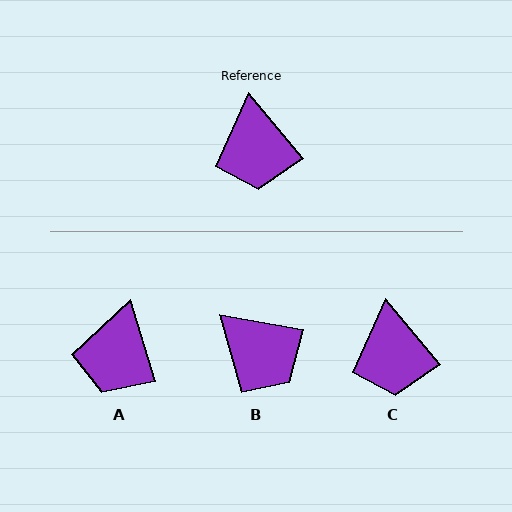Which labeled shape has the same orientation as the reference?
C.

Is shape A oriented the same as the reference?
No, it is off by about 23 degrees.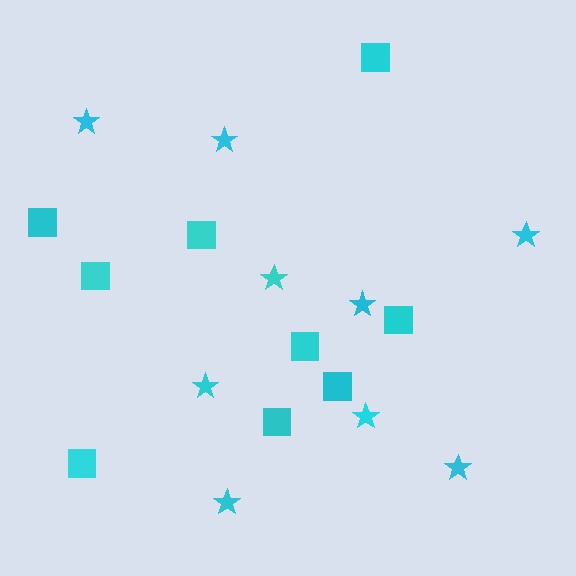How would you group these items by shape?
There are 2 groups: one group of stars (9) and one group of squares (9).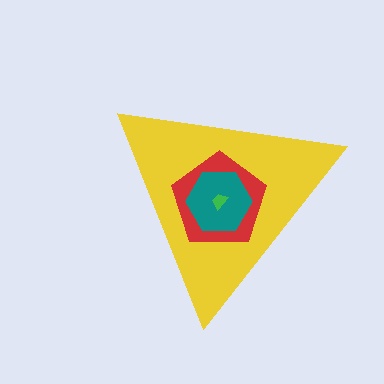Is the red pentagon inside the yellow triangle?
Yes.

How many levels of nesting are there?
4.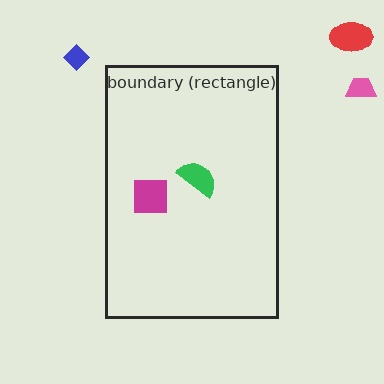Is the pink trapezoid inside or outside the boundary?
Outside.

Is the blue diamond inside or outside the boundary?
Outside.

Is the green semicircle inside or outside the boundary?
Inside.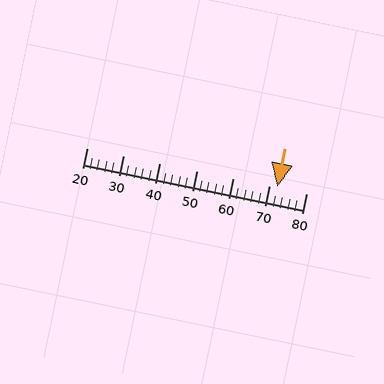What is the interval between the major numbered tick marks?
The major tick marks are spaced 10 units apart.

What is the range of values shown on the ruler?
The ruler shows values from 20 to 80.